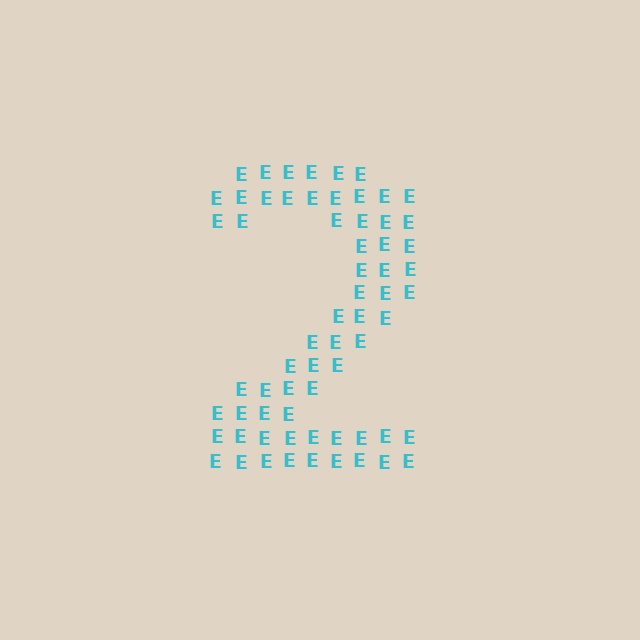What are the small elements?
The small elements are letter E's.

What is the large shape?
The large shape is the digit 2.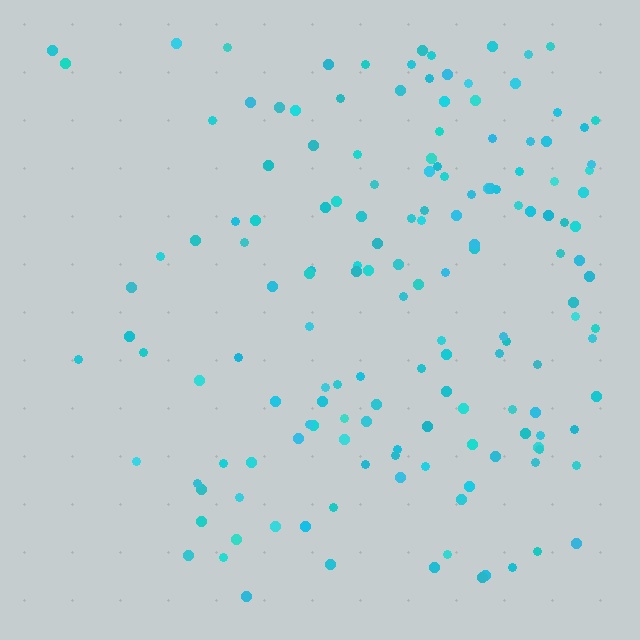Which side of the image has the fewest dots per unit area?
The left.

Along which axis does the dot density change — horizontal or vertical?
Horizontal.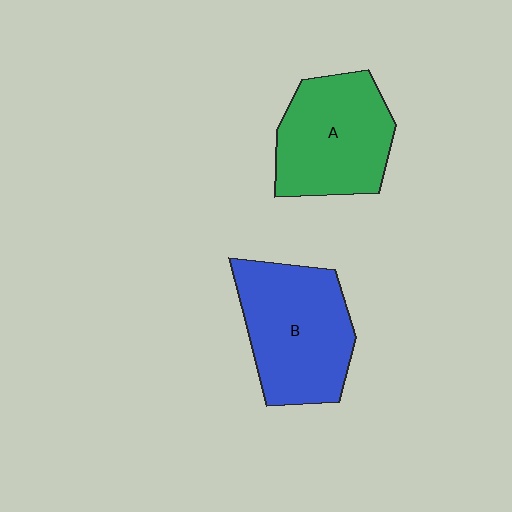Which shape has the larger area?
Shape B (blue).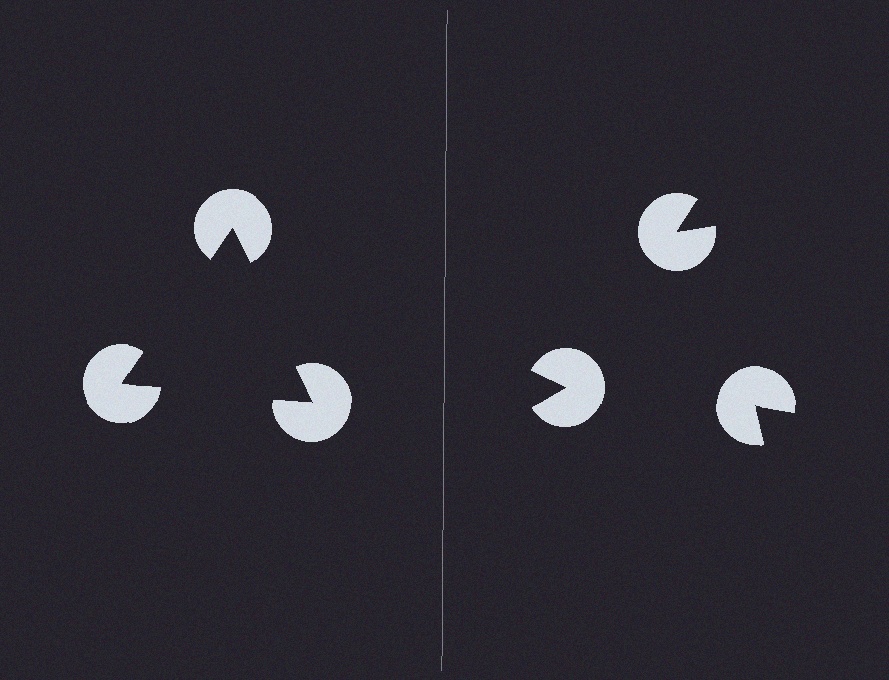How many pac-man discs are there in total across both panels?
6 — 3 on each side.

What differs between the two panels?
The pac-man discs are positioned identically on both sides; only the wedge orientations differ. On the left they align to a triangle; on the right they are misaligned.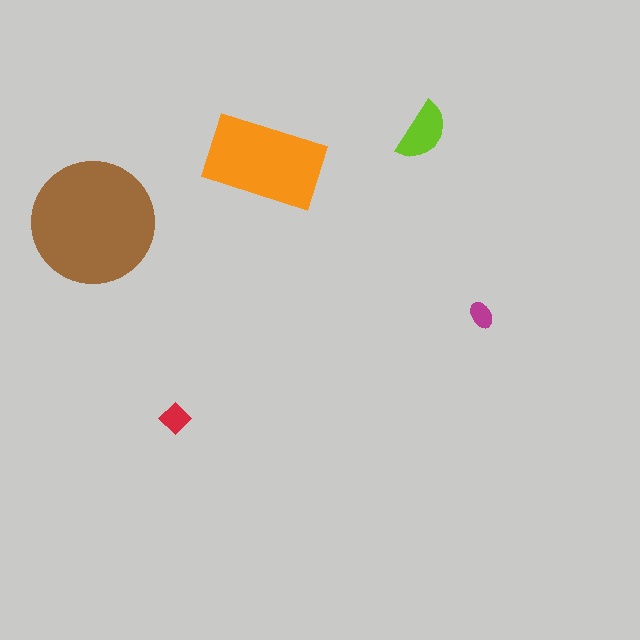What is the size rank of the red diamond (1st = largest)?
4th.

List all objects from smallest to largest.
The magenta ellipse, the red diamond, the lime semicircle, the orange rectangle, the brown circle.